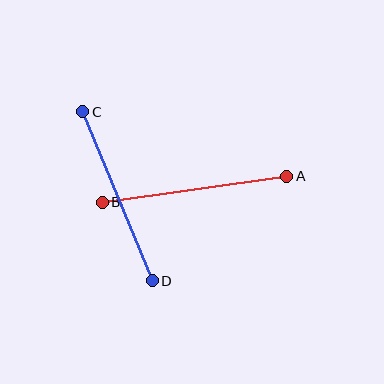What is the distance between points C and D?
The distance is approximately 182 pixels.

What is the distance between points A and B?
The distance is approximately 186 pixels.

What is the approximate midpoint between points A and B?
The midpoint is at approximately (195, 189) pixels.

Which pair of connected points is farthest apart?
Points A and B are farthest apart.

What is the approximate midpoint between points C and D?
The midpoint is at approximately (117, 196) pixels.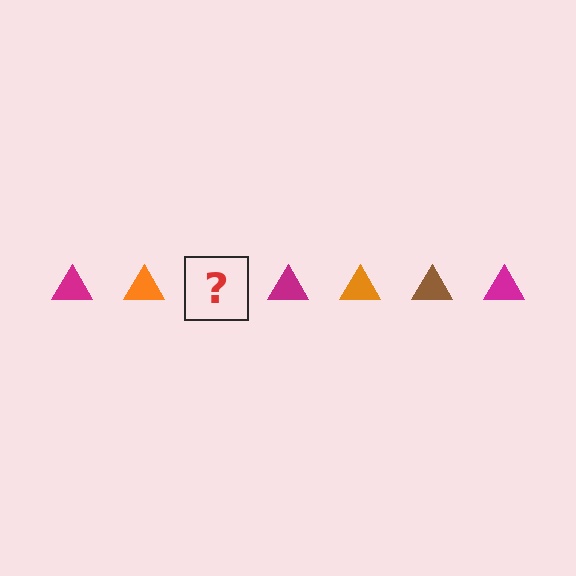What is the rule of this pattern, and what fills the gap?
The rule is that the pattern cycles through magenta, orange, brown triangles. The gap should be filled with a brown triangle.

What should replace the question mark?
The question mark should be replaced with a brown triangle.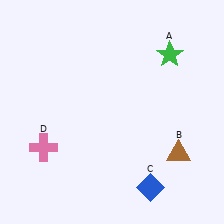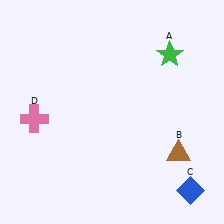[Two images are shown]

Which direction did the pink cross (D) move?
The pink cross (D) moved up.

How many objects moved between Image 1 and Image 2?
2 objects moved between the two images.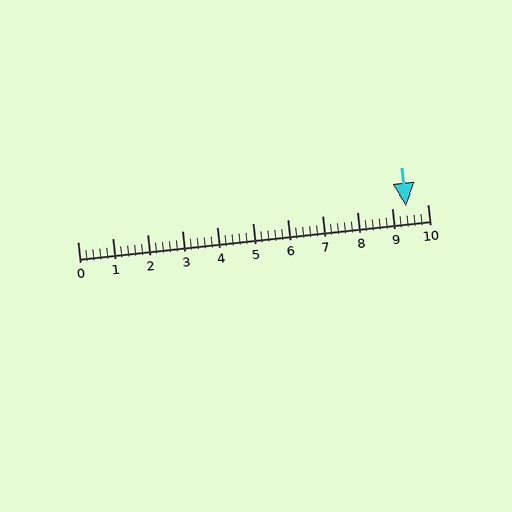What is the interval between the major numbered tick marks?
The major tick marks are spaced 1 units apart.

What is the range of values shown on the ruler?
The ruler shows values from 0 to 10.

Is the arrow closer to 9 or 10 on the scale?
The arrow is closer to 9.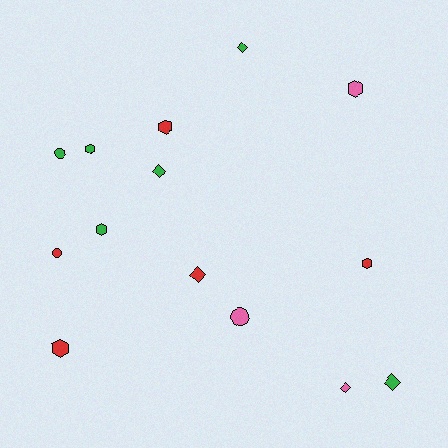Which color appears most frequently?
Green, with 6 objects.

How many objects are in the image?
There are 14 objects.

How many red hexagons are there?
There are 3 red hexagons.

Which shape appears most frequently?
Hexagon, with 6 objects.